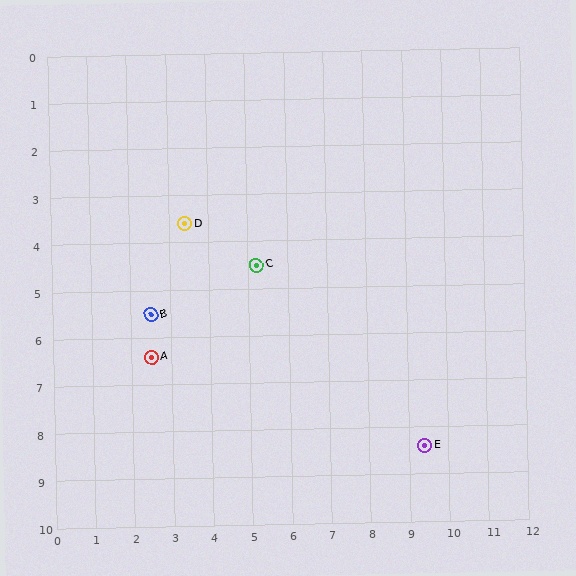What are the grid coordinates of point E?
Point E is at approximately (9.4, 8.4).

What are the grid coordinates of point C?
Point C is at approximately (5.2, 4.5).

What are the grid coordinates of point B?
Point B is at approximately (2.5, 5.5).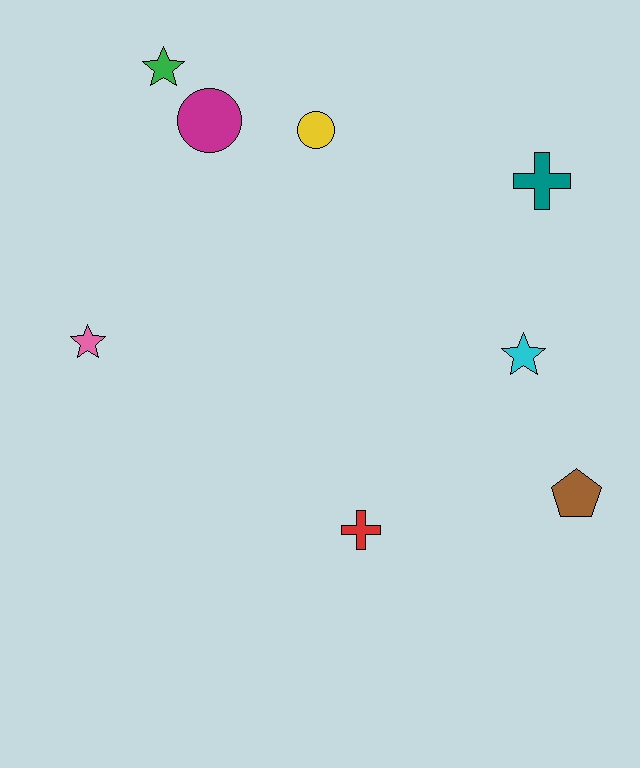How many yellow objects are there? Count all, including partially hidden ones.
There is 1 yellow object.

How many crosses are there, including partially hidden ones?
There are 2 crosses.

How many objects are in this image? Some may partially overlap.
There are 8 objects.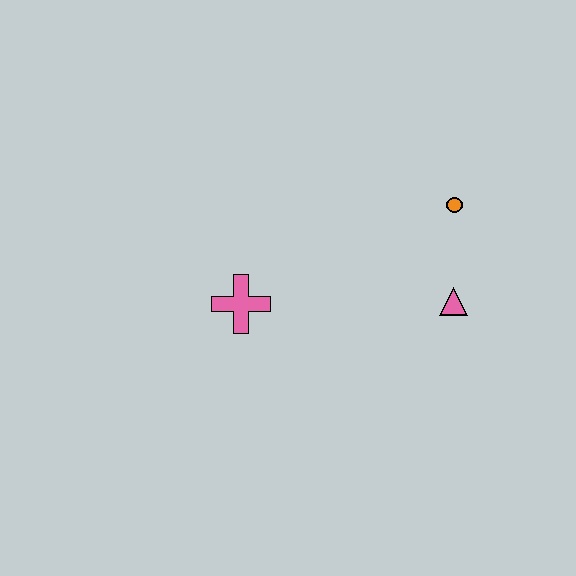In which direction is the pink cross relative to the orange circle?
The pink cross is to the left of the orange circle.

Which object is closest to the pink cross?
The pink triangle is closest to the pink cross.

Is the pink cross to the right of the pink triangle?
No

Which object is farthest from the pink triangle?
The pink cross is farthest from the pink triangle.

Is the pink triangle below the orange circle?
Yes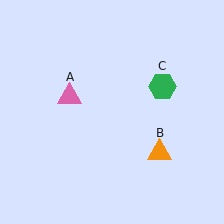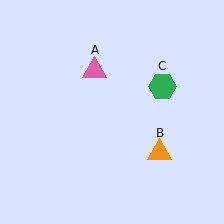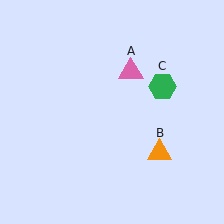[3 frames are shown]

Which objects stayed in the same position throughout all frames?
Orange triangle (object B) and green hexagon (object C) remained stationary.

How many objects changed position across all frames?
1 object changed position: pink triangle (object A).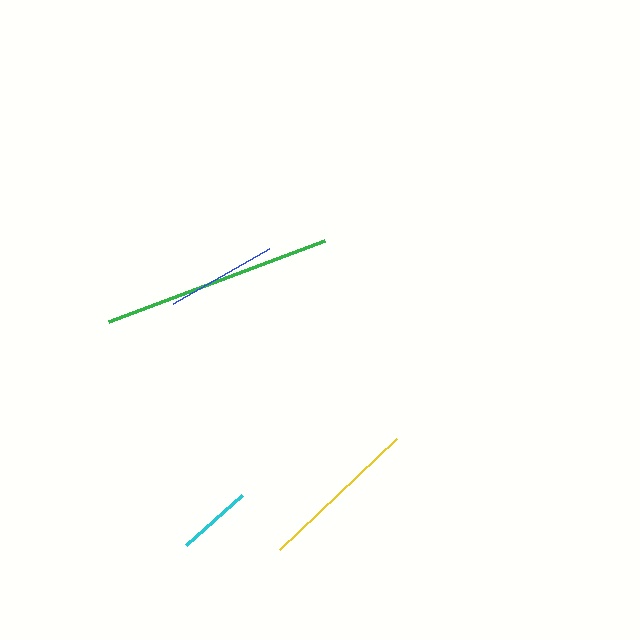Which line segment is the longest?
The green line is the longest at approximately 231 pixels.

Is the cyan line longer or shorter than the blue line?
The blue line is longer than the cyan line.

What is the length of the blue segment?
The blue segment is approximately 111 pixels long.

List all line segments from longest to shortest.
From longest to shortest: green, yellow, blue, cyan.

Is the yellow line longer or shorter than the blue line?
The yellow line is longer than the blue line.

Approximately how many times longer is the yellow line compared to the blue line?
The yellow line is approximately 1.5 times the length of the blue line.